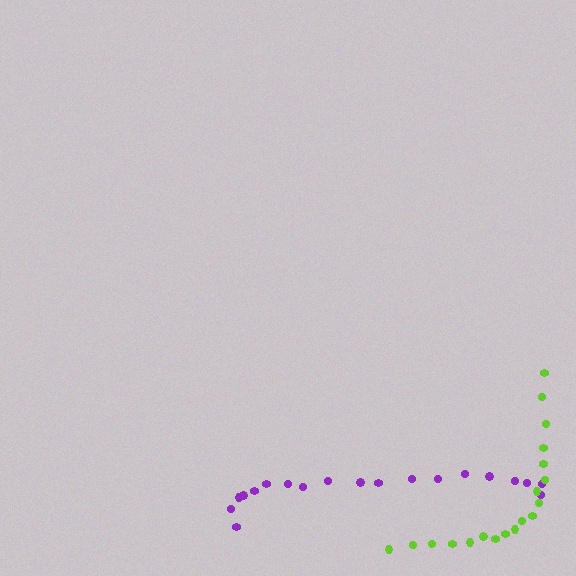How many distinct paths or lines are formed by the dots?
There are 2 distinct paths.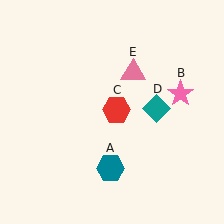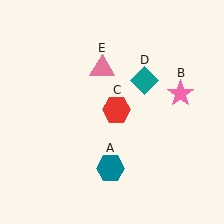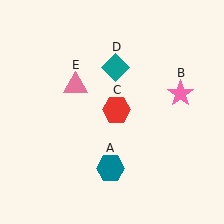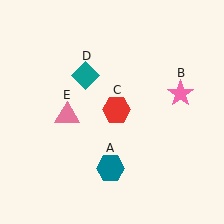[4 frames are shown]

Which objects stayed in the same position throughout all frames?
Teal hexagon (object A) and pink star (object B) and red hexagon (object C) remained stationary.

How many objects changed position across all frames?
2 objects changed position: teal diamond (object D), pink triangle (object E).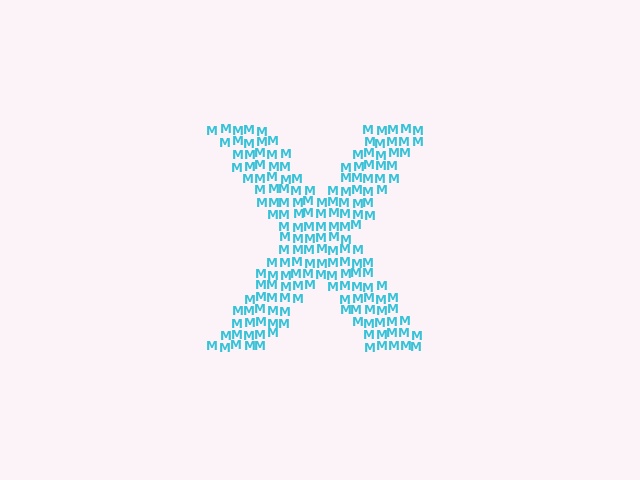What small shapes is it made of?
It is made of small letter M's.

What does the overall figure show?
The overall figure shows the letter X.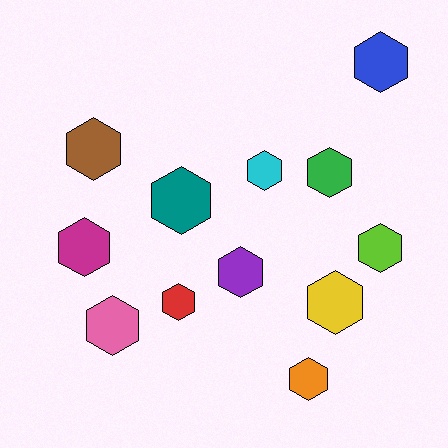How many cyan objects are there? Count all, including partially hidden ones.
There is 1 cyan object.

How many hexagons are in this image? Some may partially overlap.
There are 12 hexagons.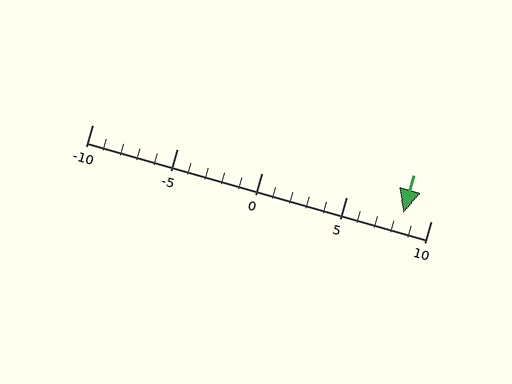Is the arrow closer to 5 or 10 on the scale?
The arrow is closer to 10.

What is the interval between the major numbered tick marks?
The major tick marks are spaced 5 units apart.